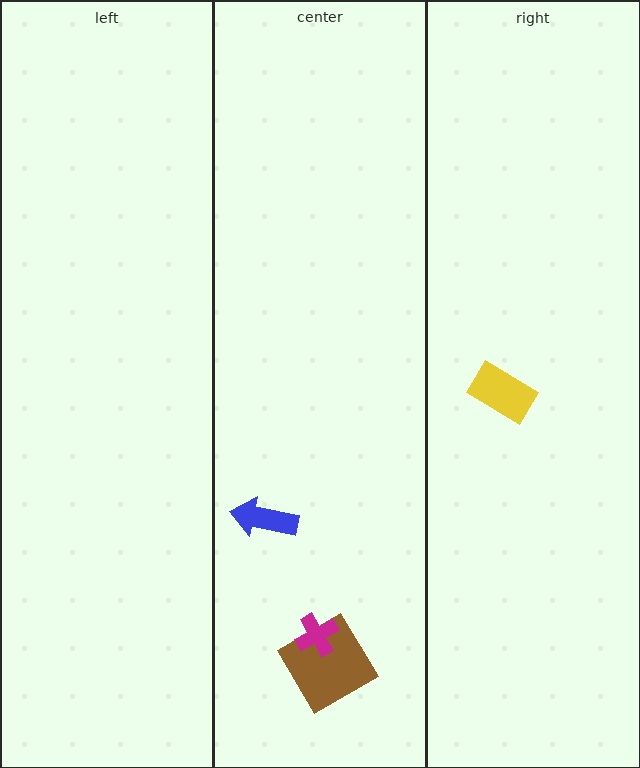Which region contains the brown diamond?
The center region.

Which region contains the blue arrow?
The center region.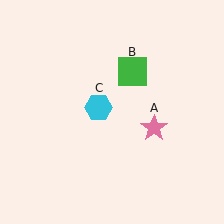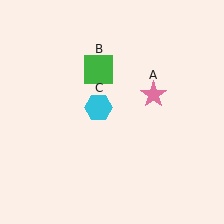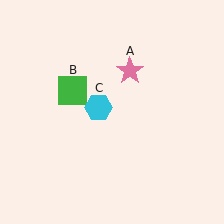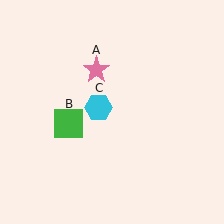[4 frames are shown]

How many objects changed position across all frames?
2 objects changed position: pink star (object A), green square (object B).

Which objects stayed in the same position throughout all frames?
Cyan hexagon (object C) remained stationary.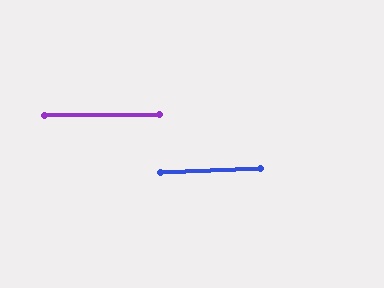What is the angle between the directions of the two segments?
Approximately 2 degrees.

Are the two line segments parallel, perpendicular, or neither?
Parallel — their directions differ by only 1.7°.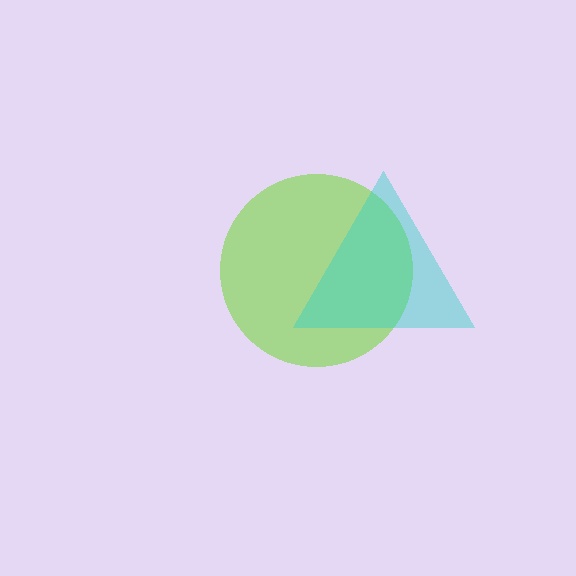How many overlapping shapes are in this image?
There are 2 overlapping shapes in the image.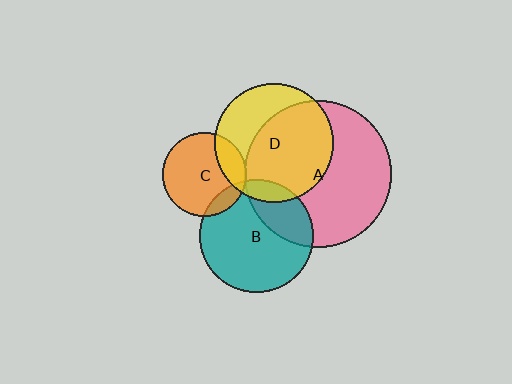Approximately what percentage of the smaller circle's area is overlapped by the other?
Approximately 5%.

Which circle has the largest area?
Circle A (pink).